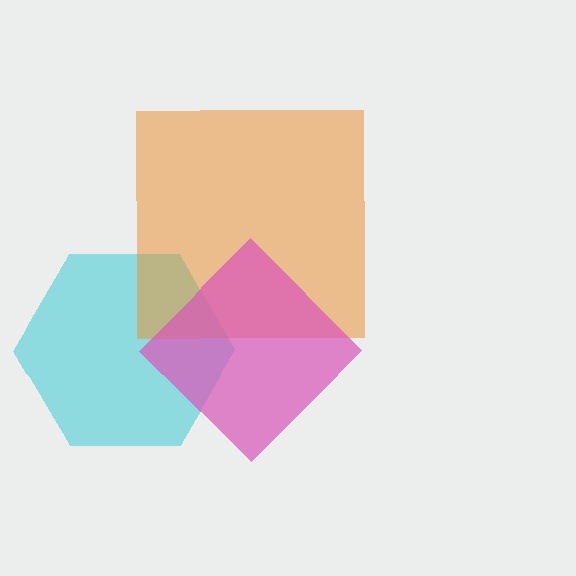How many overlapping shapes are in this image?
There are 3 overlapping shapes in the image.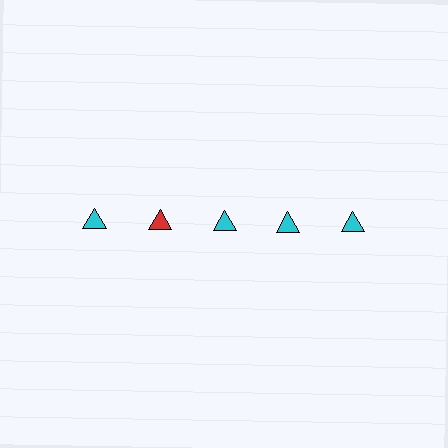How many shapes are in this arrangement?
There are 5 shapes arranged in a grid pattern.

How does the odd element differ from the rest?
It has a different color: red instead of cyan.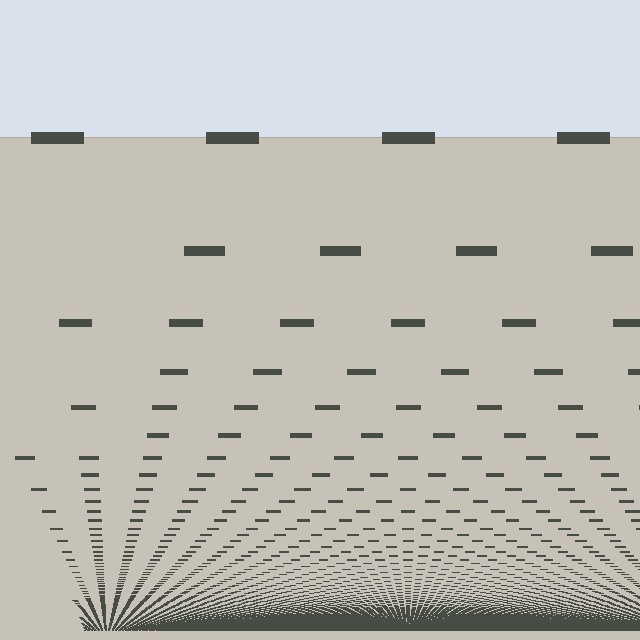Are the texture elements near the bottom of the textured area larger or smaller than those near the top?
Smaller. The gradient is inverted — elements near the bottom are smaller and denser.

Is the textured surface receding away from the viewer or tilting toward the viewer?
The surface appears to tilt toward the viewer. Texture elements get larger and sparser toward the top.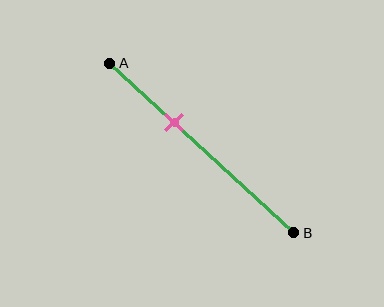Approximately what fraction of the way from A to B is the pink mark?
The pink mark is approximately 35% of the way from A to B.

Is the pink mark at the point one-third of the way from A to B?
Yes, the mark is approximately at the one-third point.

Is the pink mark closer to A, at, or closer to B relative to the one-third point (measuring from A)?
The pink mark is approximately at the one-third point of segment AB.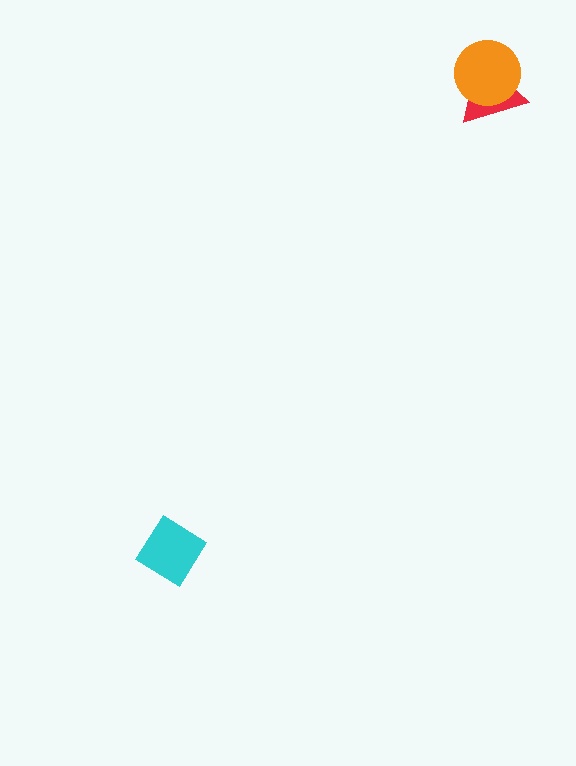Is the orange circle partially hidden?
No, no other shape covers it.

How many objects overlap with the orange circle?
1 object overlaps with the orange circle.